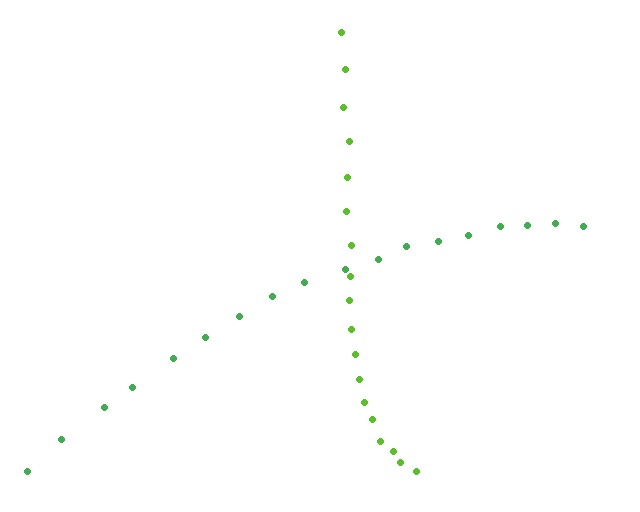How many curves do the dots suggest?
There are 2 distinct paths.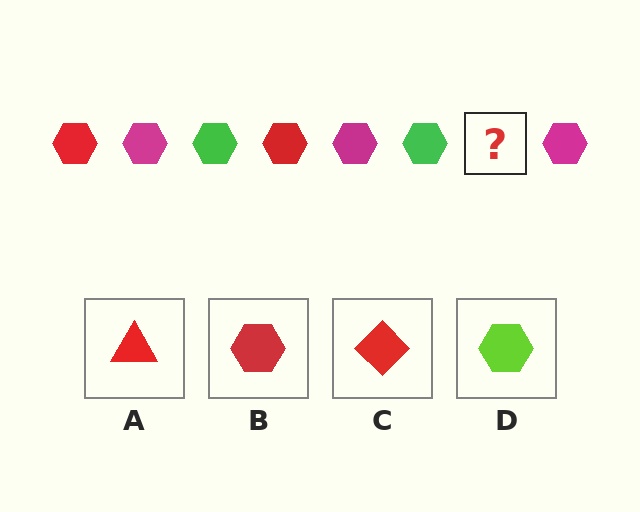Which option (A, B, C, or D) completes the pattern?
B.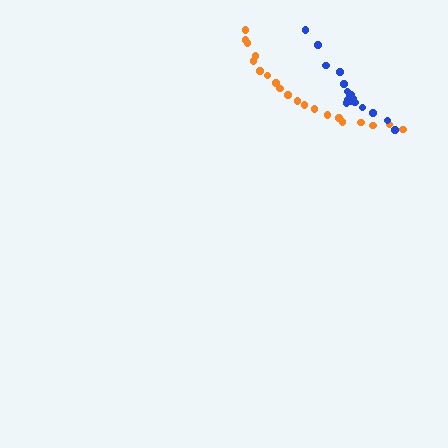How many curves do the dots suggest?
There are 2 distinct paths.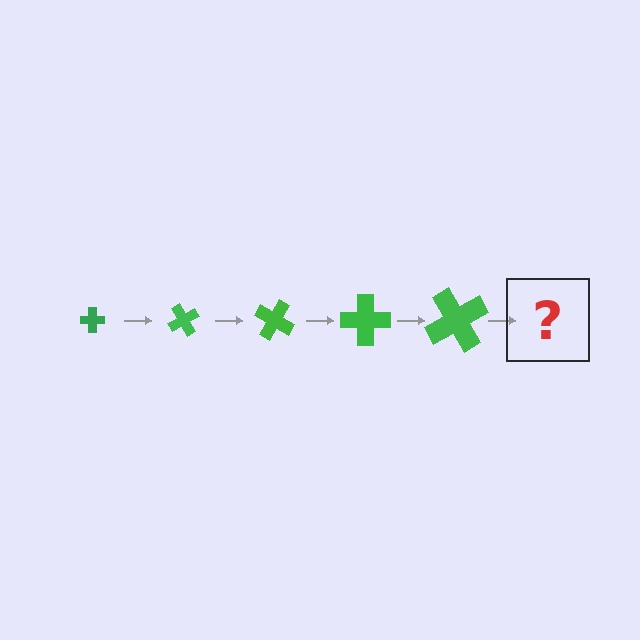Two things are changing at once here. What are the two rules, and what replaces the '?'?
The two rules are that the cross grows larger each step and it rotates 60 degrees each step. The '?' should be a cross, larger than the previous one and rotated 300 degrees from the start.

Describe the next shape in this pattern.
It should be a cross, larger than the previous one and rotated 300 degrees from the start.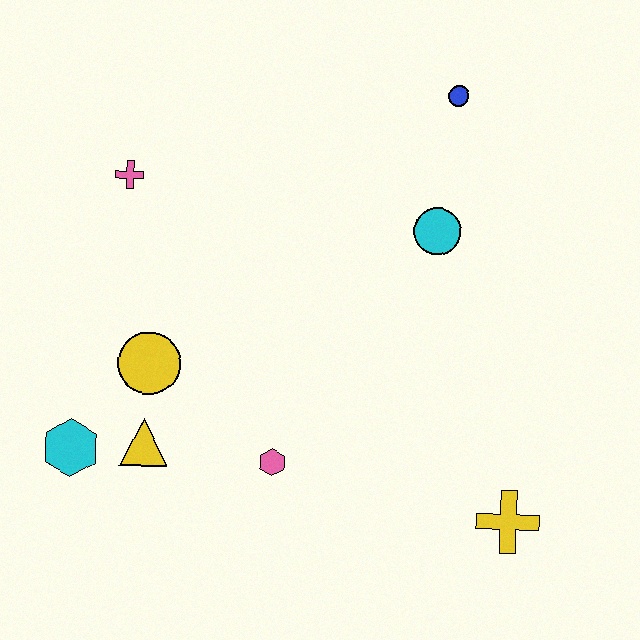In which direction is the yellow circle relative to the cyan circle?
The yellow circle is to the left of the cyan circle.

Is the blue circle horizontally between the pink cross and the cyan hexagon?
No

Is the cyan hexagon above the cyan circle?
No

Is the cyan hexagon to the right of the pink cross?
No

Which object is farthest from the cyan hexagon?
The blue circle is farthest from the cyan hexagon.